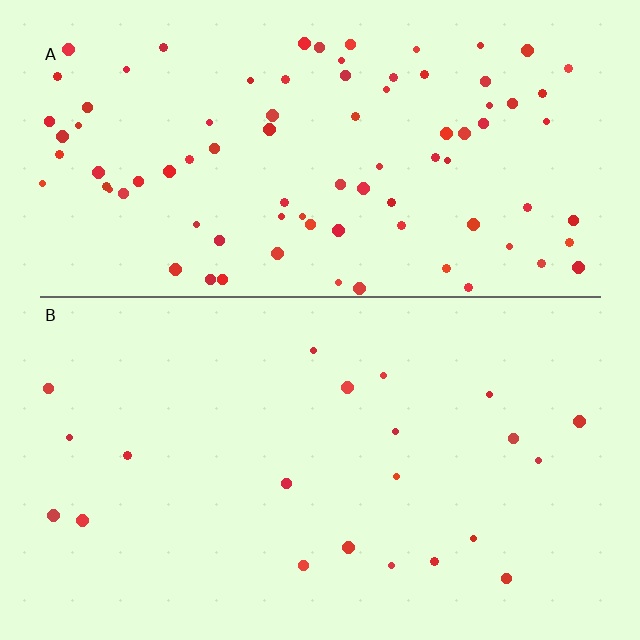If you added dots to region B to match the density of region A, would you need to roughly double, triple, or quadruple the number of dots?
Approximately quadruple.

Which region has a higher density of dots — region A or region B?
A (the top).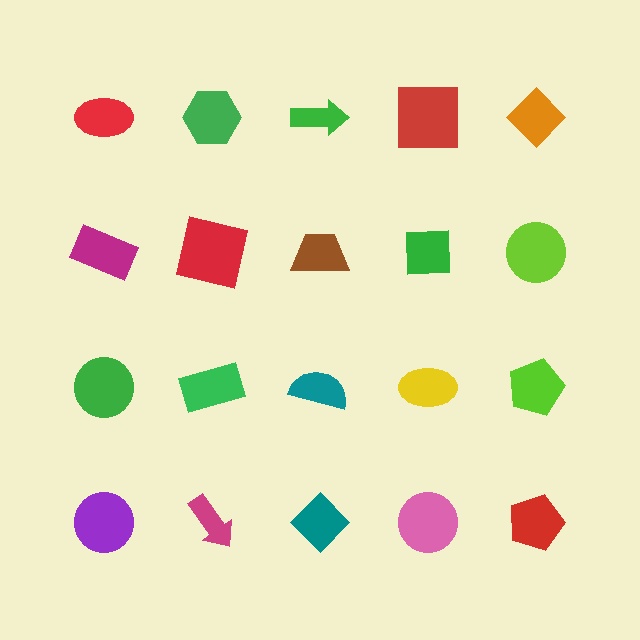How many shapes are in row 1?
5 shapes.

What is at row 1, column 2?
A green hexagon.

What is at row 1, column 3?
A green arrow.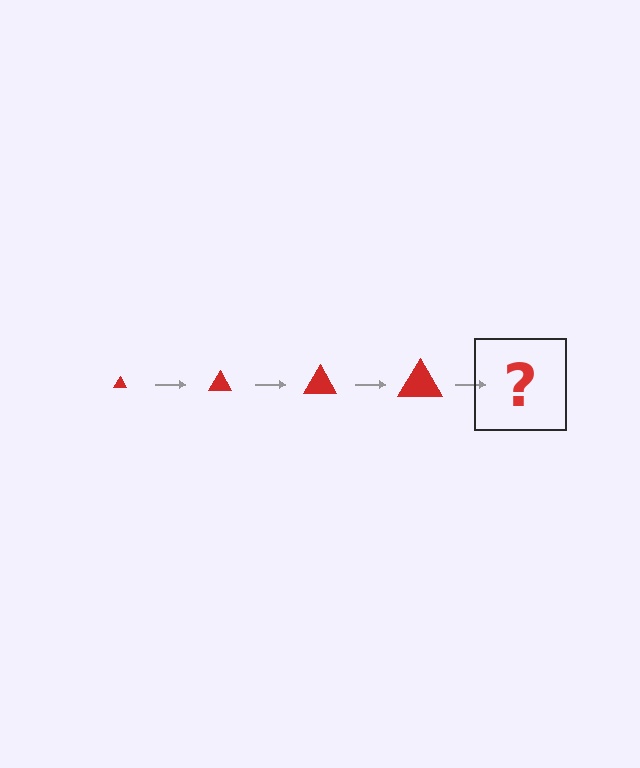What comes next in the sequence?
The next element should be a red triangle, larger than the previous one.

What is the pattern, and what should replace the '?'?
The pattern is that the triangle gets progressively larger each step. The '?' should be a red triangle, larger than the previous one.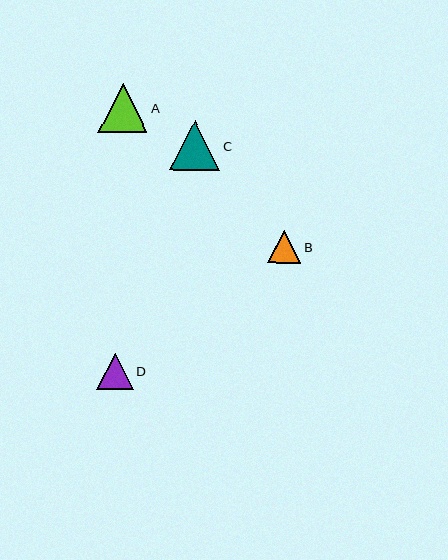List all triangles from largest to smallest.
From largest to smallest: C, A, D, B.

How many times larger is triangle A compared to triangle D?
Triangle A is approximately 1.4 times the size of triangle D.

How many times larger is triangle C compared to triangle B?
Triangle C is approximately 1.5 times the size of triangle B.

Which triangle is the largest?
Triangle C is the largest with a size of approximately 50 pixels.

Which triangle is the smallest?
Triangle B is the smallest with a size of approximately 33 pixels.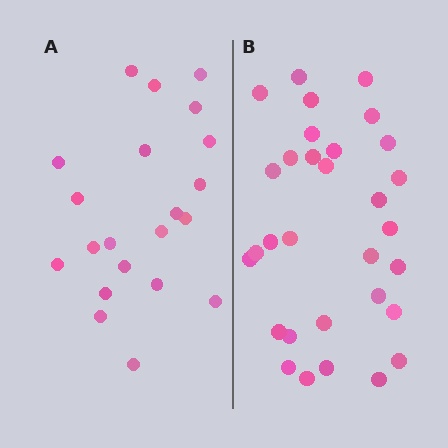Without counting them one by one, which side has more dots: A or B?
Region B (the right region) has more dots.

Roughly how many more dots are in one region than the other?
Region B has roughly 10 or so more dots than region A.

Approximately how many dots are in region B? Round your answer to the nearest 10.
About 30 dots. (The exact count is 31, which rounds to 30.)